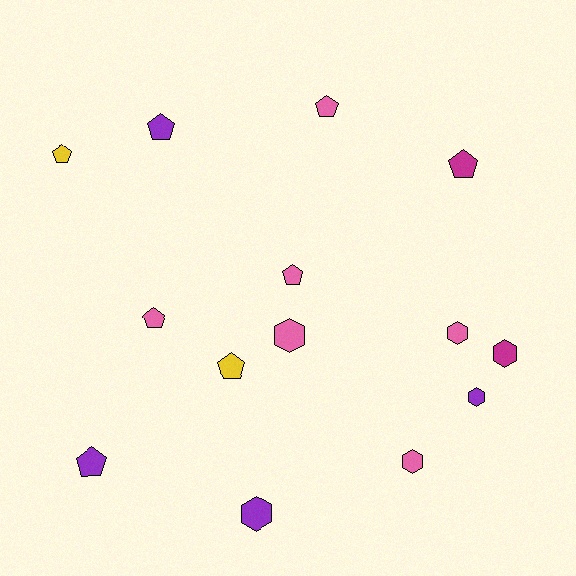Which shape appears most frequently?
Pentagon, with 8 objects.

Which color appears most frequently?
Pink, with 6 objects.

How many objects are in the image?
There are 14 objects.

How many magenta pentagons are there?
There is 1 magenta pentagon.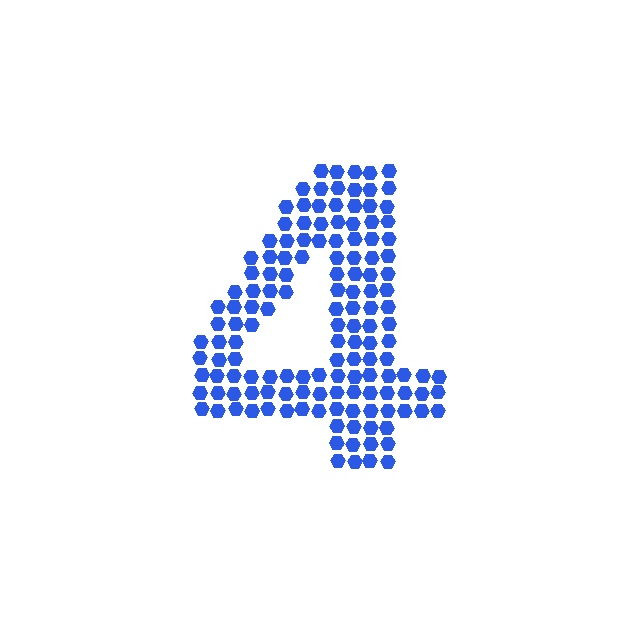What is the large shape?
The large shape is the digit 4.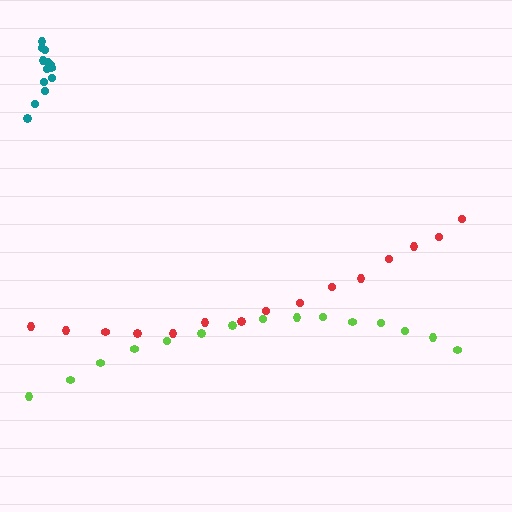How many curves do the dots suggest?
There are 3 distinct paths.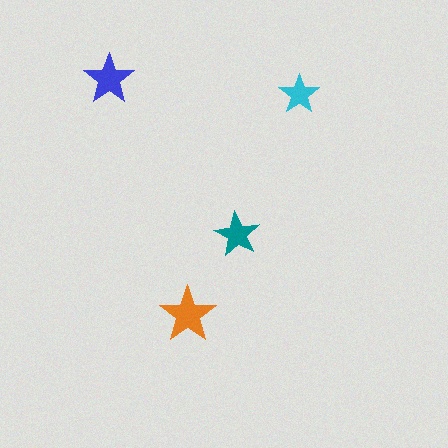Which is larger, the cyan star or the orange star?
The orange one.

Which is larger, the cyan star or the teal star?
The teal one.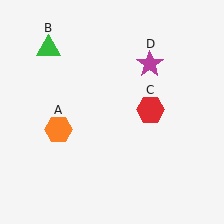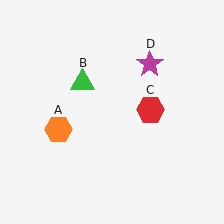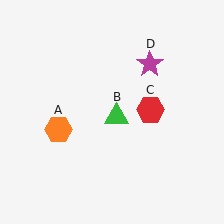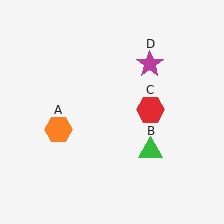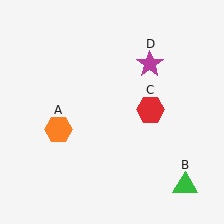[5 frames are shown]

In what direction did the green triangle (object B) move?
The green triangle (object B) moved down and to the right.